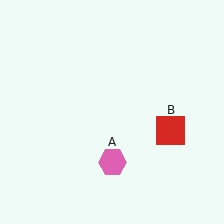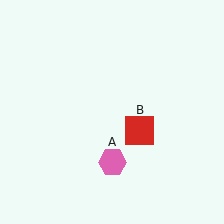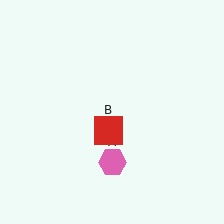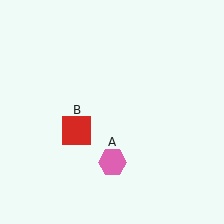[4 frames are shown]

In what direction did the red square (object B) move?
The red square (object B) moved left.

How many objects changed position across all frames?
1 object changed position: red square (object B).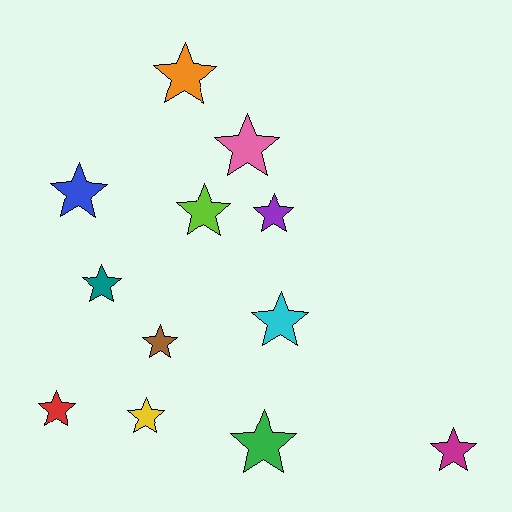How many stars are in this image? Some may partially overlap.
There are 12 stars.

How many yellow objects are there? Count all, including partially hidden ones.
There is 1 yellow object.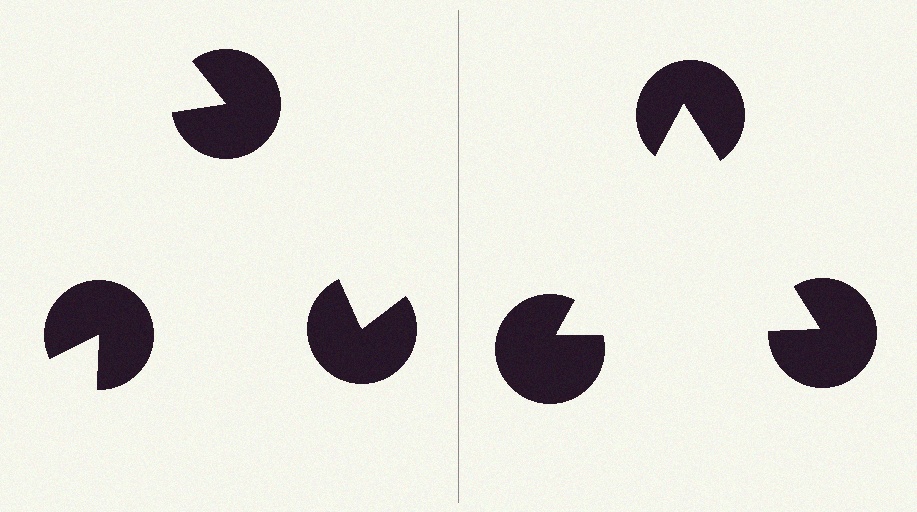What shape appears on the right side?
An illusory triangle.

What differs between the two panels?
The pac-man discs are positioned identically on both sides; only the wedge orientations differ. On the right they align to a triangle; on the left they are misaligned.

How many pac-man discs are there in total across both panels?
6 — 3 on each side.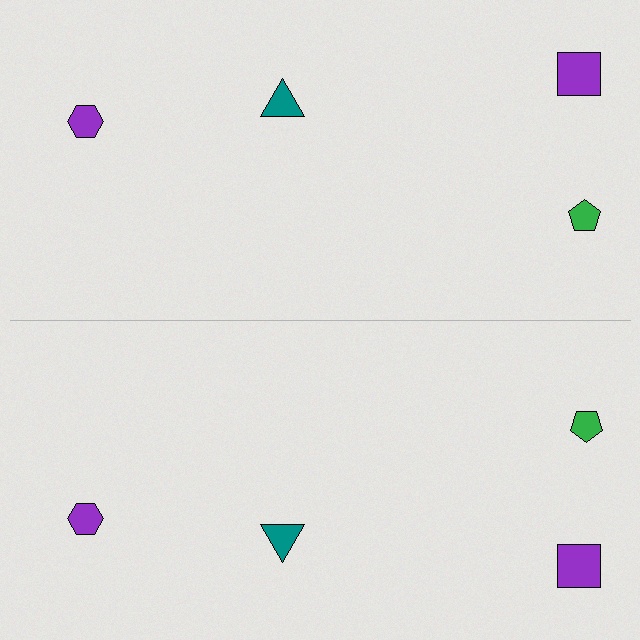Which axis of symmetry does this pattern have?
The pattern has a horizontal axis of symmetry running through the center of the image.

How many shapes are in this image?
There are 8 shapes in this image.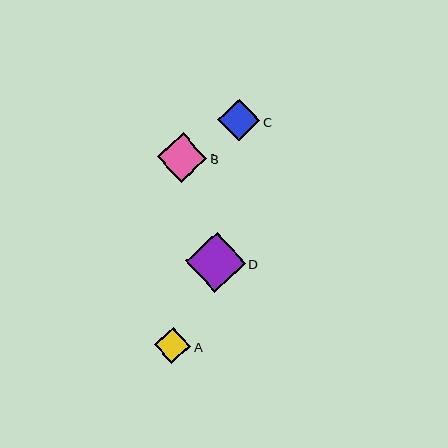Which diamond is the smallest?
Diamond A is the smallest with a size of approximately 36 pixels.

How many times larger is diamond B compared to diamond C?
Diamond B is approximately 1.2 times the size of diamond C.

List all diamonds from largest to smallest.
From largest to smallest: D, B, C, A.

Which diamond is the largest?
Diamond D is the largest with a size of approximately 60 pixels.